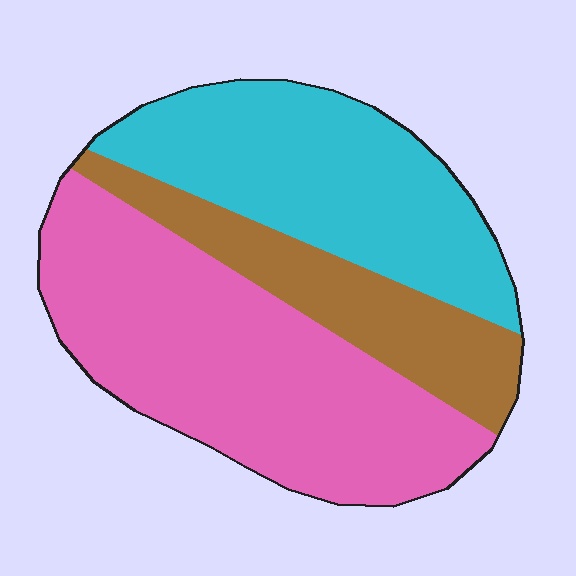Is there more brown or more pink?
Pink.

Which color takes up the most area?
Pink, at roughly 45%.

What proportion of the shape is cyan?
Cyan covers 33% of the shape.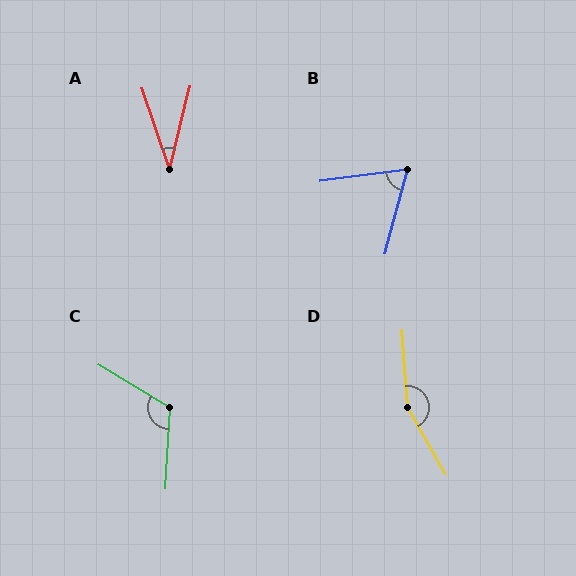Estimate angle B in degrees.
Approximately 67 degrees.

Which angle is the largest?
D, at approximately 155 degrees.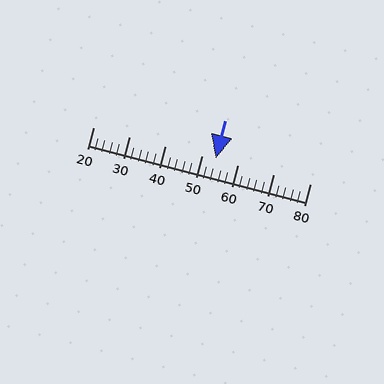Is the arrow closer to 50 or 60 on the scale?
The arrow is closer to 50.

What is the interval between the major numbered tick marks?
The major tick marks are spaced 10 units apart.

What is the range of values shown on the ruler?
The ruler shows values from 20 to 80.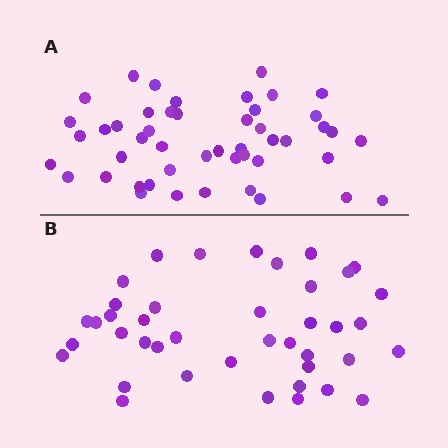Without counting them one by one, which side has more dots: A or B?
Region A (the top region) has more dots.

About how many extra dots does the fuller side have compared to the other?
Region A has roughly 8 or so more dots than region B.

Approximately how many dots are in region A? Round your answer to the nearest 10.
About 50 dots. (The exact count is 48, which rounds to 50.)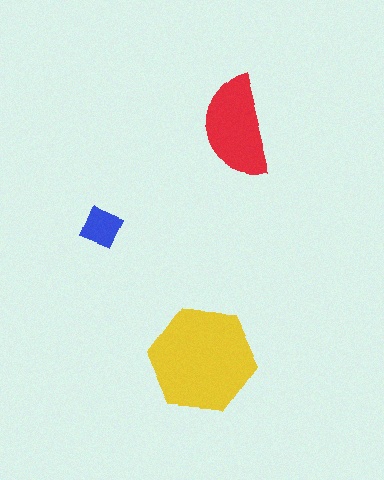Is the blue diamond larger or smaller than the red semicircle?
Smaller.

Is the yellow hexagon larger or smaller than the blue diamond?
Larger.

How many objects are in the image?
There are 3 objects in the image.